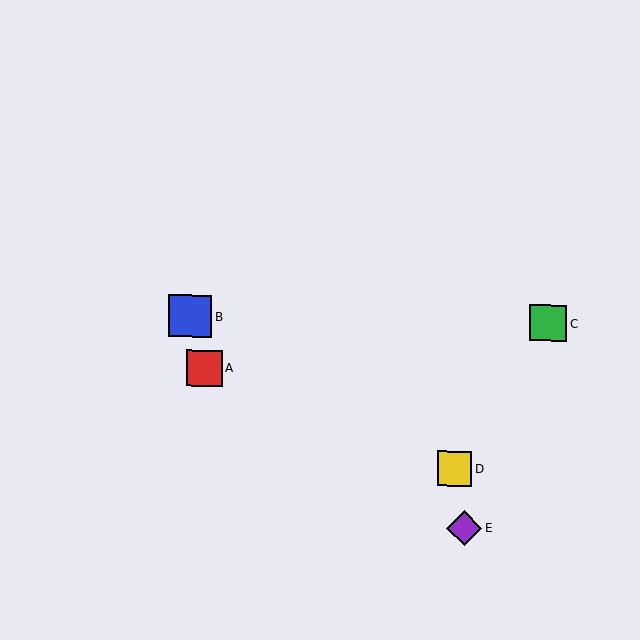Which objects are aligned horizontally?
Objects B, C are aligned horizontally.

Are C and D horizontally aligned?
No, C is at y≈323 and D is at y≈469.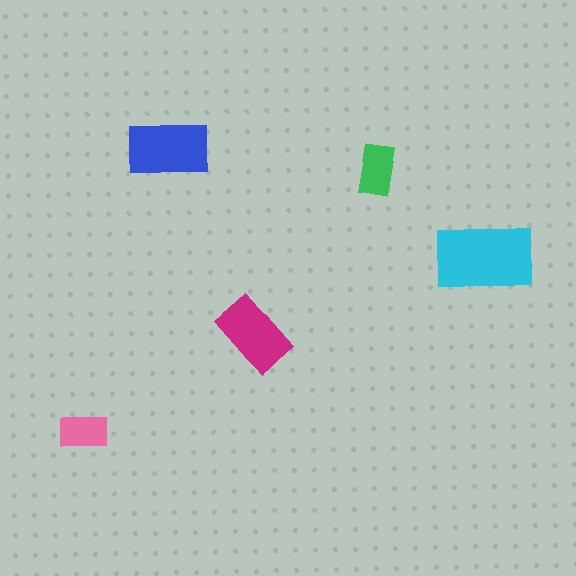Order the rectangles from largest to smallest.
the cyan one, the blue one, the magenta one, the green one, the pink one.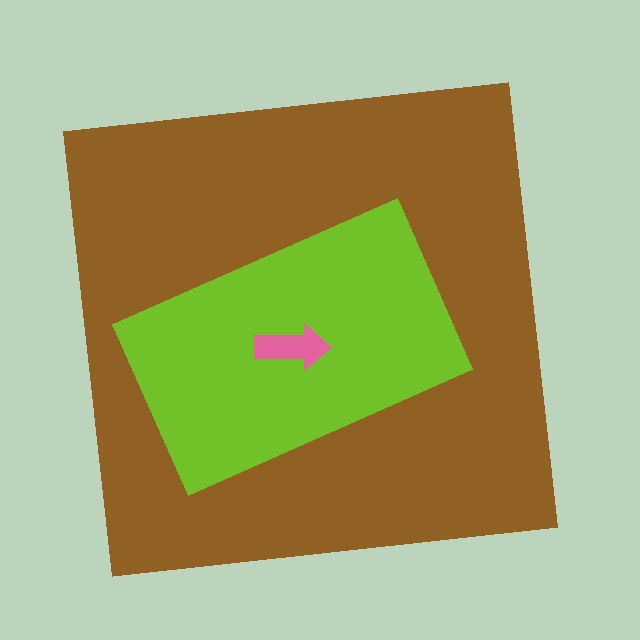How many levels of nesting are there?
3.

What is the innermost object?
The pink arrow.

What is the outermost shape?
The brown square.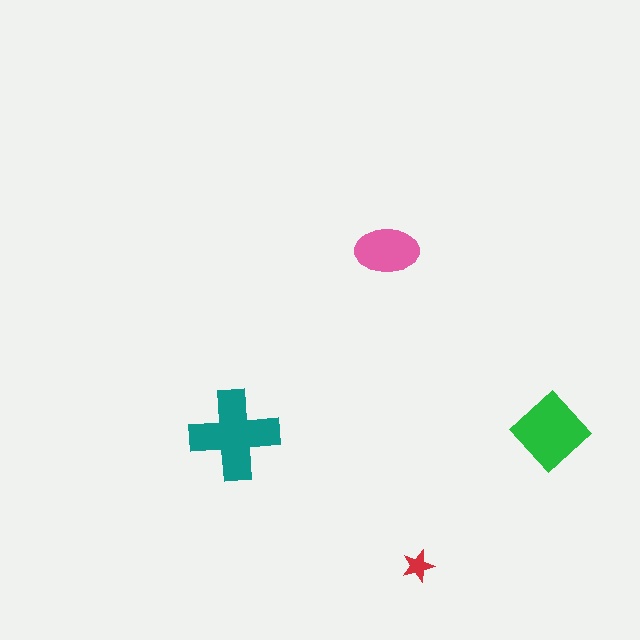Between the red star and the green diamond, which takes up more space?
The green diamond.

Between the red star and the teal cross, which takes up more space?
The teal cross.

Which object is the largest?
The teal cross.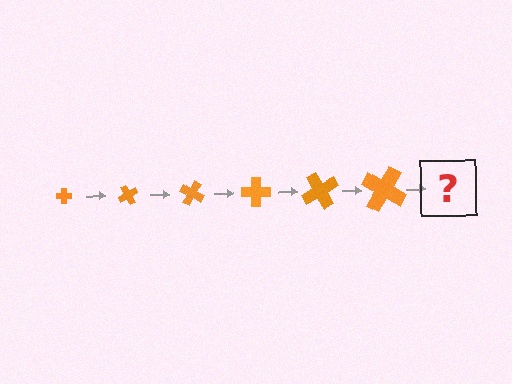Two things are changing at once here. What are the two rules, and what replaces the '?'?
The two rules are that the cross grows larger each step and it rotates 60 degrees each step. The '?' should be a cross, larger than the previous one and rotated 360 degrees from the start.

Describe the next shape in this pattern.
It should be a cross, larger than the previous one and rotated 360 degrees from the start.